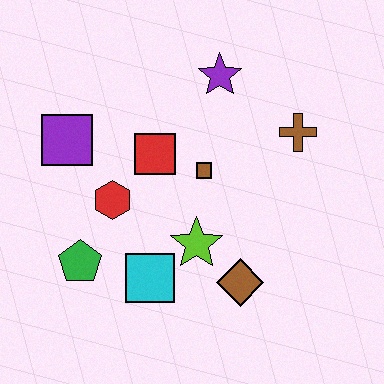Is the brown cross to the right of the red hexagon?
Yes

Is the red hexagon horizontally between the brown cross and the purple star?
No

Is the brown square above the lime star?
Yes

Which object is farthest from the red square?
The brown diamond is farthest from the red square.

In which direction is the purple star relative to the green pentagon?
The purple star is above the green pentagon.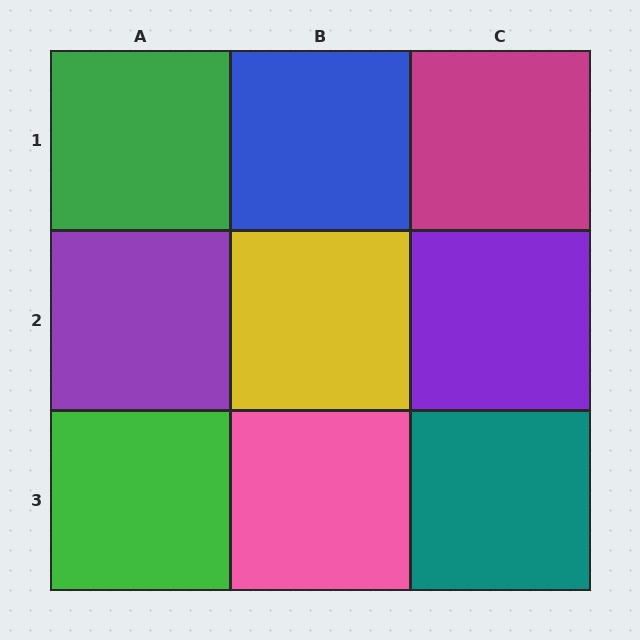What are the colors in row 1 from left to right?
Green, blue, magenta.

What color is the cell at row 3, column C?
Teal.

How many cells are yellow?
1 cell is yellow.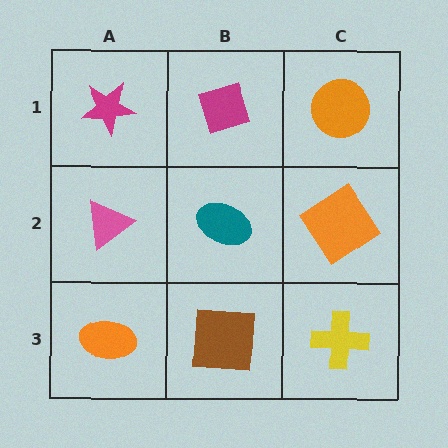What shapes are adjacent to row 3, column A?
A pink triangle (row 2, column A), a brown square (row 3, column B).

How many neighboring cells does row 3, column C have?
2.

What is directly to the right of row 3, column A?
A brown square.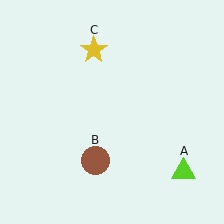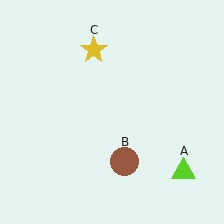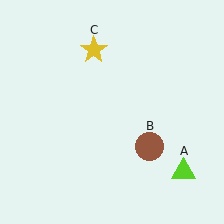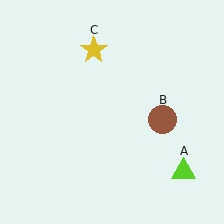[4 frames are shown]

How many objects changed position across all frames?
1 object changed position: brown circle (object B).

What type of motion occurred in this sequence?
The brown circle (object B) rotated counterclockwise around the center of the scene.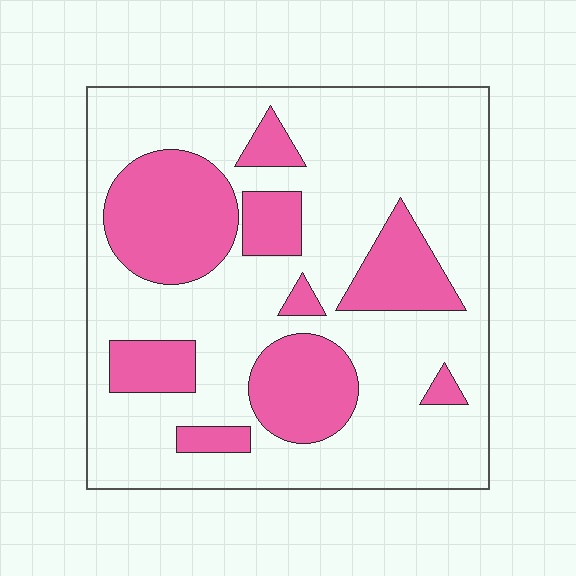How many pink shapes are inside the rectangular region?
9.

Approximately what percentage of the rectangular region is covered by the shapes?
Approximately 30%.